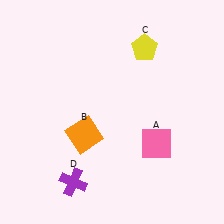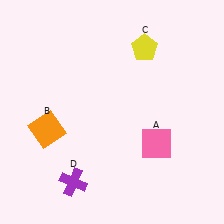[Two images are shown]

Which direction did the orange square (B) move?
The orange square (B) moved left.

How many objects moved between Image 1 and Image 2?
1 object moved between the two images.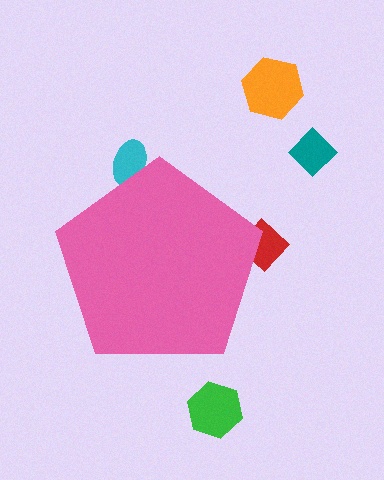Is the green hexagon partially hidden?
No, the green hexagon is fully visible.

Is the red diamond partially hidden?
Yes, the red diamond is partially hidden behind the pink pentagon.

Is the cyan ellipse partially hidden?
Yes, the cyan ellipse is partially hidden behind the pink pentagon.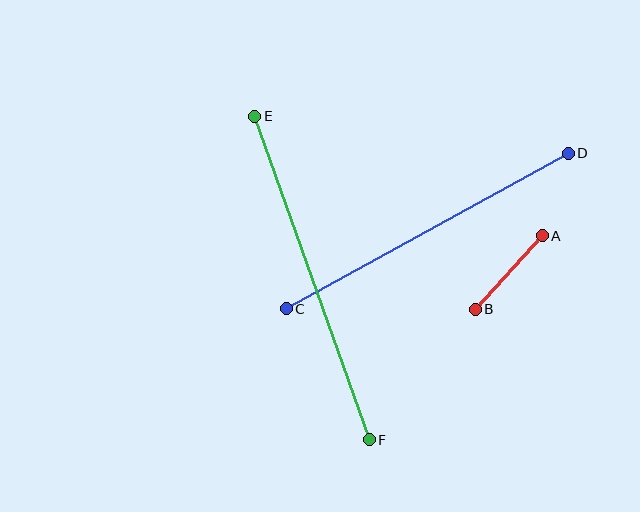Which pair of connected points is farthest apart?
Points E and F are farthest apart.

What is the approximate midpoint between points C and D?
The midpoint is at approximately (427, 231) pixels.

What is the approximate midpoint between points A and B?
The midpoint is at approximately (509, 273) pixels.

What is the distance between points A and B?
The distance is approximately 99 pixels.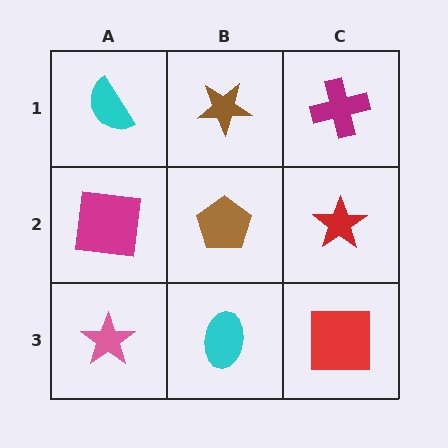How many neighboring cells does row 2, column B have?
4.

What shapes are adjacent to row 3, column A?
A magenta square (row 2, column A), a cyan ellipse (row 3, column B).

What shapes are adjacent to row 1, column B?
A brown pentagon (row 2, column B), a cyan semicircle (row 1, column A), a magenta cross (row 1, column C).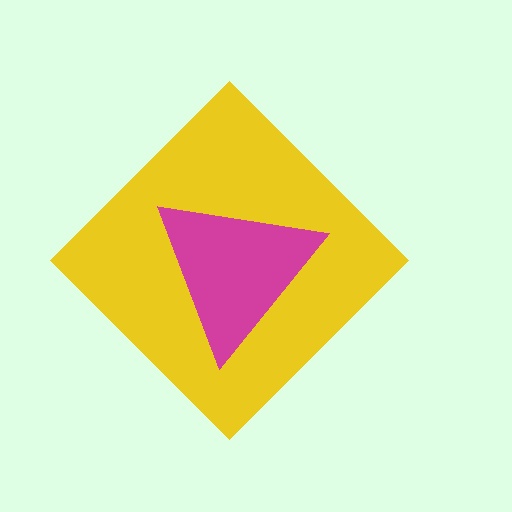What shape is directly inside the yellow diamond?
The magenta triangle.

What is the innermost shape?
The magenta triangle.